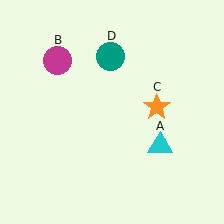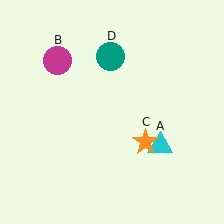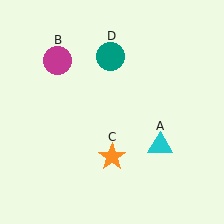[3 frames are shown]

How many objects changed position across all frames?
1 object changed position: orange star (object C).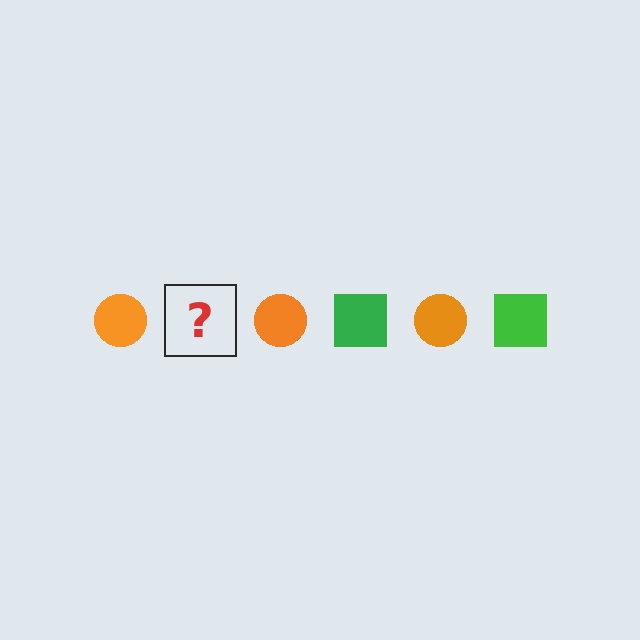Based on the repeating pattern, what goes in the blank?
The blank should be a green square.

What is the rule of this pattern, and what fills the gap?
The rule is that the pattern alternates between orange circle and green square. The gap should be filled with a green square.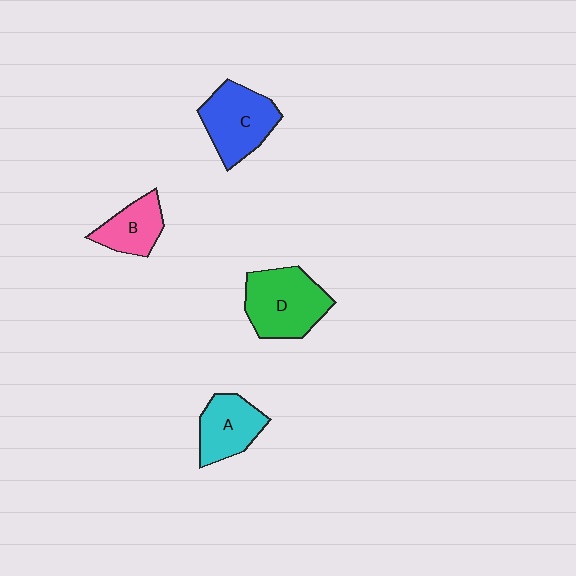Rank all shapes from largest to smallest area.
From largest to smallest: D (green), C (blue), A (cyan), B (pink).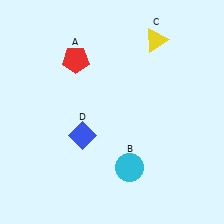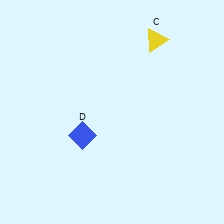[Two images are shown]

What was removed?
The red pentagon (A), the cyan circle (B) were removed in Image 2.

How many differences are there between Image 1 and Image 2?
There are 2 differences between the two images.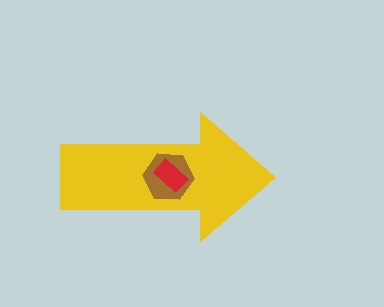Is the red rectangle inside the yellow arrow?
Yes.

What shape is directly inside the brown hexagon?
The red rectangle.